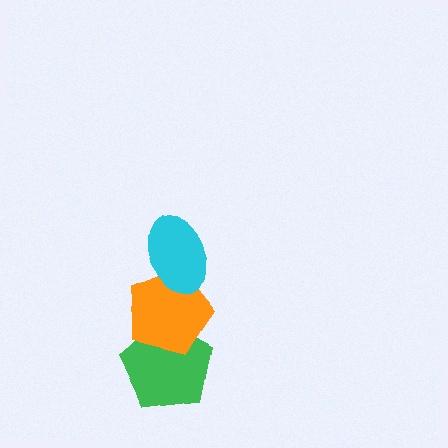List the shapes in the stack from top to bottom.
From top to bottom: the cyan ellipse, the orange pentagon, the green pentagon.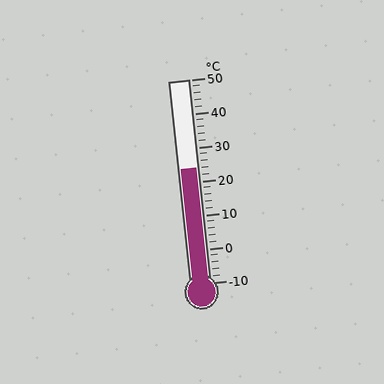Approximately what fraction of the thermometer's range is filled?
The thermometer is filled to approximately 55% of its range.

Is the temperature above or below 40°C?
The temperature is below 40°C.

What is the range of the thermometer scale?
The thermometer scale ranges from -10°C to 50°C.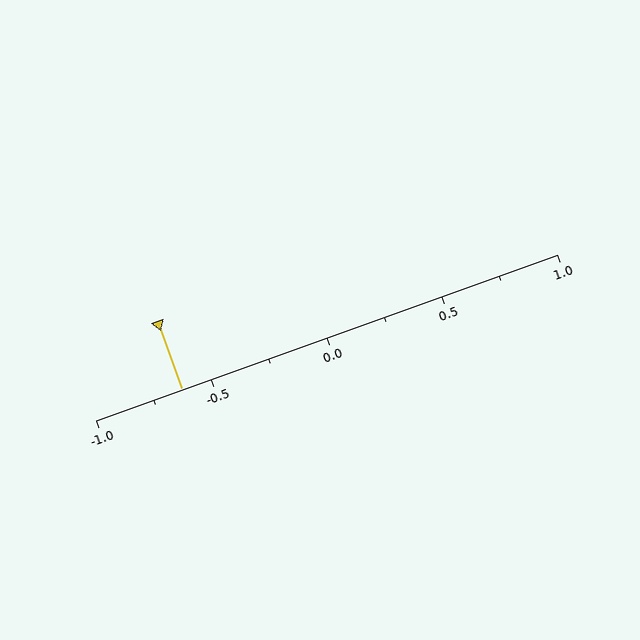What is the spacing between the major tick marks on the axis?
The major ticks are spaced 0.5 apart.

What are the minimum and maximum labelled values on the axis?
The axis runs from -1.0 to 1.0.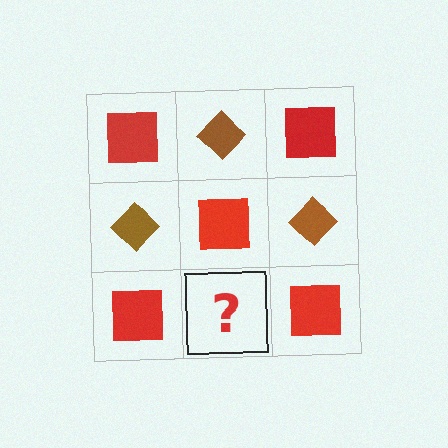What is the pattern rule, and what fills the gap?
The rule is that it alternates red square and brown diamond in a checkerboard pattern. The gap should be filled with a brown diamond.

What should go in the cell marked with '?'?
The missing cell should contain a brown diamond.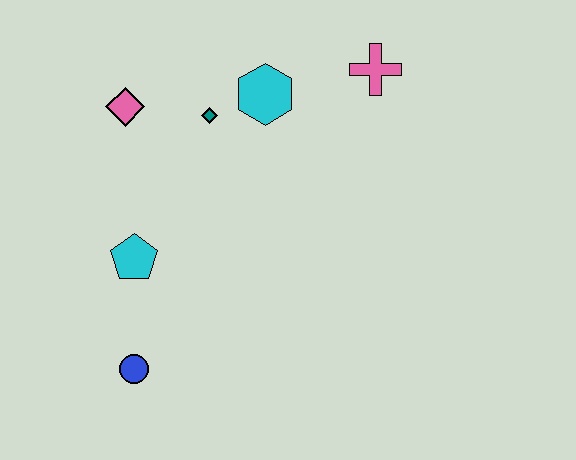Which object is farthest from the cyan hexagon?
The blue circle is farthest from the cyan hexagon.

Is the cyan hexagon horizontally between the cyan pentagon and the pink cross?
Yes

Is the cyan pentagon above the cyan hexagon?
No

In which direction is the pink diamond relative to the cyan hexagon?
The pink diamond is to the left of the cyan hexagon.